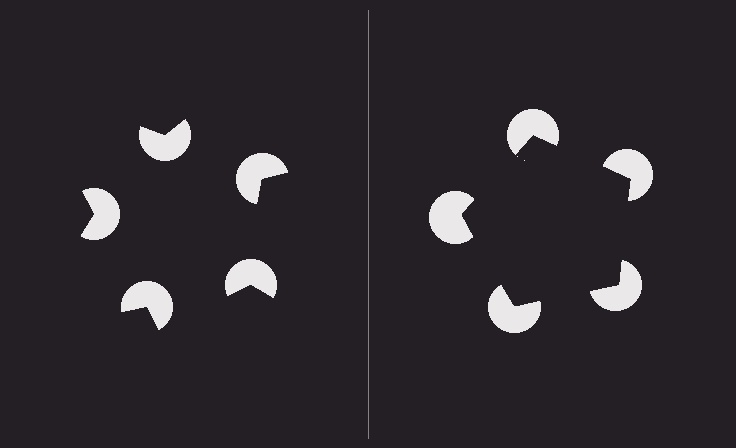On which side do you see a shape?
An illusory pentagon appears on the right side. On the left side the wedge cuts are rotated, so no coherent shape forms.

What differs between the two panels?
The pac-man discs are positioned identically on both sides; only the wedge orientations differ. On the right they align to a pentagon; on the left they are misaligned.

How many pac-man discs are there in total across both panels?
10 — 5 on each side.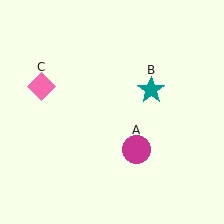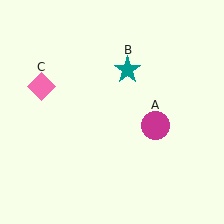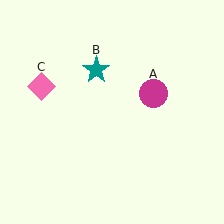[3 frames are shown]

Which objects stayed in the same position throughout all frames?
Pink diamond (object C) remained stationary.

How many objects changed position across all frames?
2 objects changed position: magenta circle (object A), teal star (object B).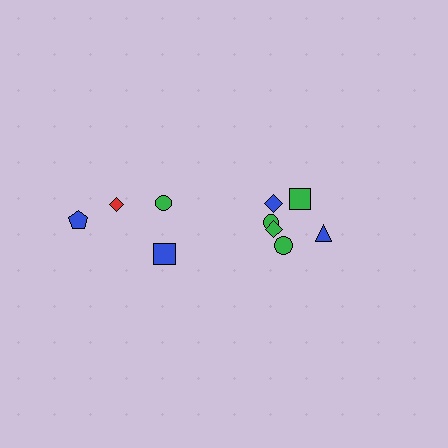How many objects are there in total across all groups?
There are 10 objects.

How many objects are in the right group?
There are 6 objects.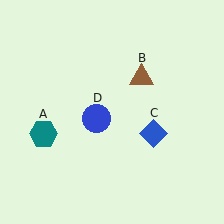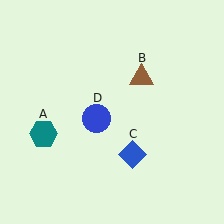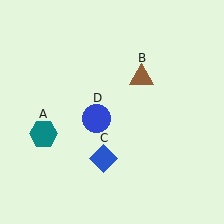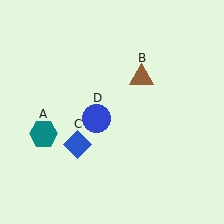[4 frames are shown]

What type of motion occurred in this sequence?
The blue diamond (object C) rotated clockwise around the center of the scene.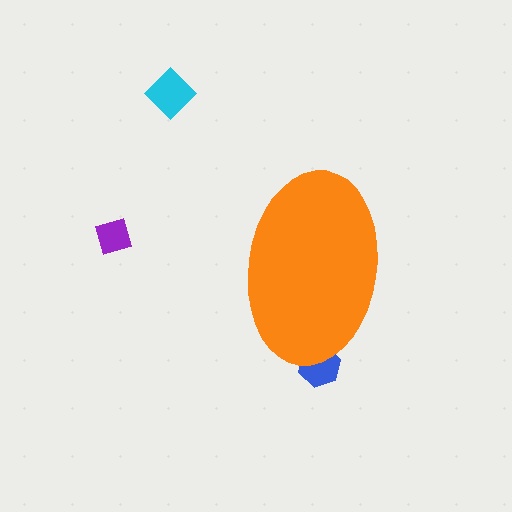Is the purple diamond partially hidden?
No, the purple diamond is fully visible.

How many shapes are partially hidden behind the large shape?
1 shape is partially hidden.